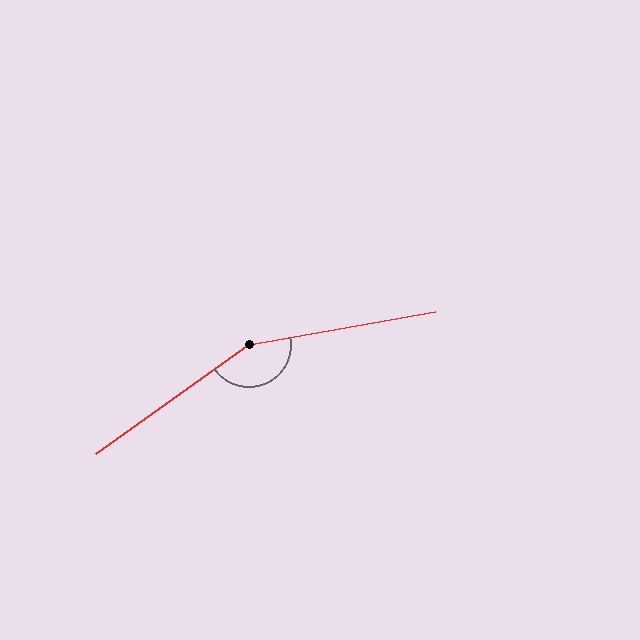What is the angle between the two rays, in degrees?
Approximately 155 degrees.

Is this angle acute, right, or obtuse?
It is obtuse.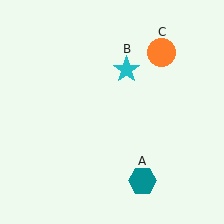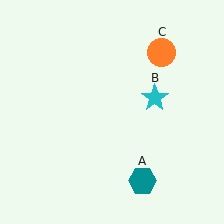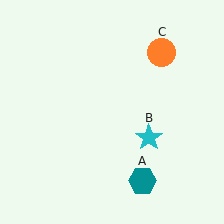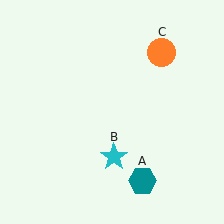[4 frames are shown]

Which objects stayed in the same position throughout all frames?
Teal hexagon (object A) and orange circle (object C) remained stationary.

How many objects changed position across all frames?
1 object changed position: cyan star (object B).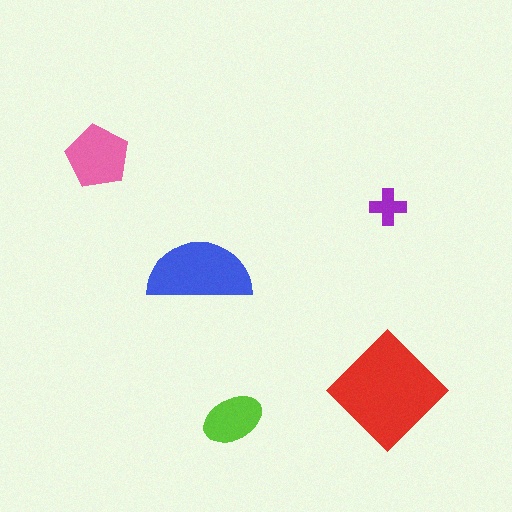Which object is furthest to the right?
The purple cross is rightmost.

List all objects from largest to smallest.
The red diamond, the blue semicircle, the pink pentagon, the lime ellipse, the purple cross.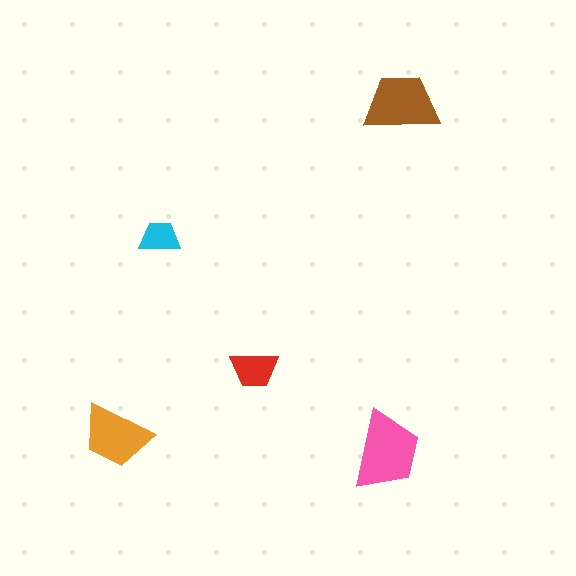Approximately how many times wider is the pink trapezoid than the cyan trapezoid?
About 2 times wider.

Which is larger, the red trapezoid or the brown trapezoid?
The brown one.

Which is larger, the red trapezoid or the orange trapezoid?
The orange one.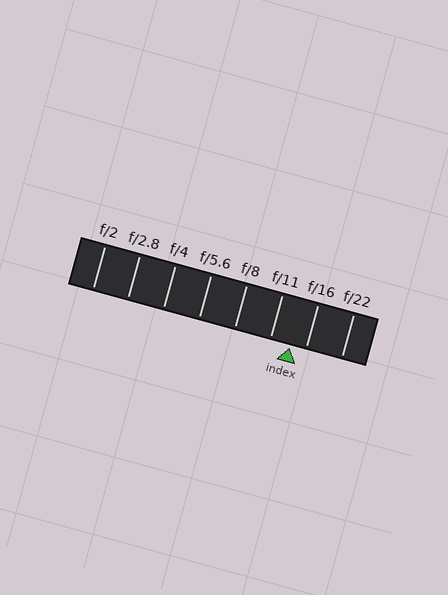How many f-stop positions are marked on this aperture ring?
There are 8 f-stop positions marked.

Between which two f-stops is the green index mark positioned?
The index mark is between f/11 and f/16.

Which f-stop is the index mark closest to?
The index mark is closest to f/16.